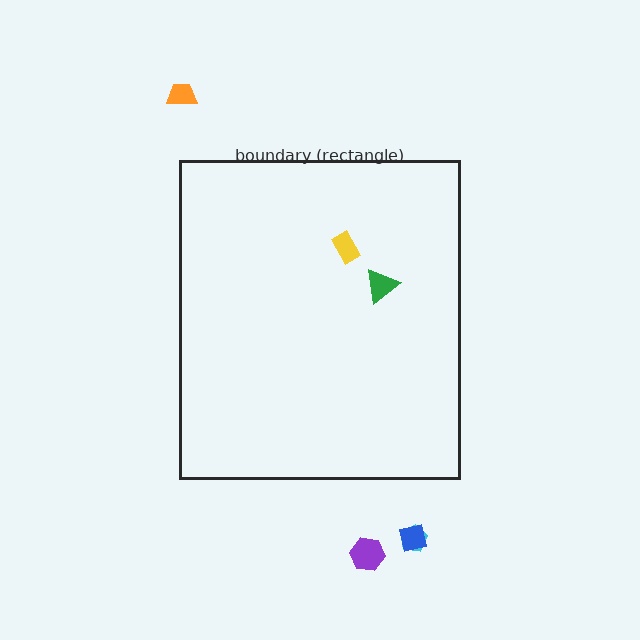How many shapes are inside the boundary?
2 inside, 4 outside.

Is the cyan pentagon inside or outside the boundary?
Outside.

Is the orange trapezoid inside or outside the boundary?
Outside.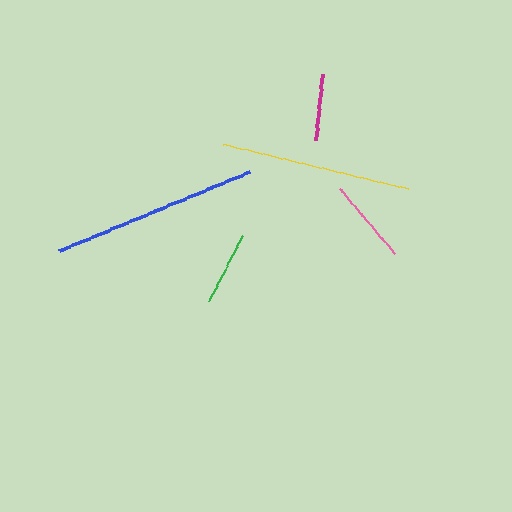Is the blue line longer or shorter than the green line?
The blue line is longer than the green line.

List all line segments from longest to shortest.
From longest to shortest: blue, yellow, pink, green, magenta.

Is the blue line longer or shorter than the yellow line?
The blue line is longer than the yellow line.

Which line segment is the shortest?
The magenta line is the shortest at approximately 66 pixels.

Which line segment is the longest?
The blue line is the longest at approximately 206 pixels.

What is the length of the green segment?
The green segment is approximately 74 pixels long.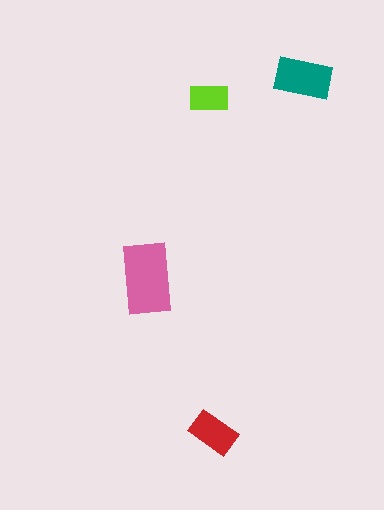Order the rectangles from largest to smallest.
the pink one, the teal one, the red one, the lime one.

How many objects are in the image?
There are 4 objects in the image.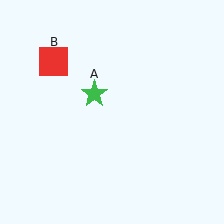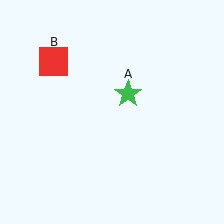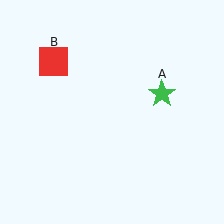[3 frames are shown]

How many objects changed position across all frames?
1 object changed position: green star (object A).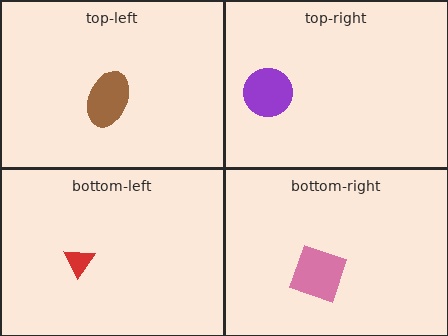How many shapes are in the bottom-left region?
1.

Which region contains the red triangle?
The bottom-left region.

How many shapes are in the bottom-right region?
1.